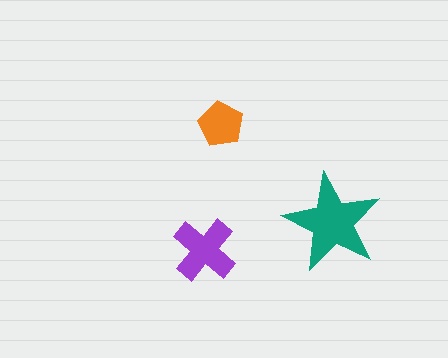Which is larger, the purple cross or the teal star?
The teal star.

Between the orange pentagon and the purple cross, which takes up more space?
The purple cross.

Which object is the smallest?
The orange pentagon.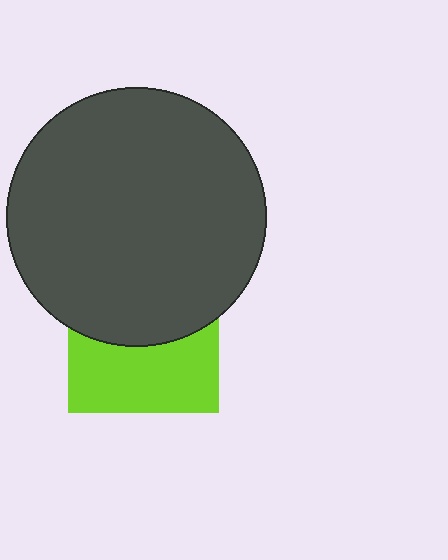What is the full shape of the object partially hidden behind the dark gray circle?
The partially hidden object is a lime square.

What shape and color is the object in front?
The object in front is a dark gray circle.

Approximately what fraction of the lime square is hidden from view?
Roughly 50% of the lime square is hidden behind the dark gray circle.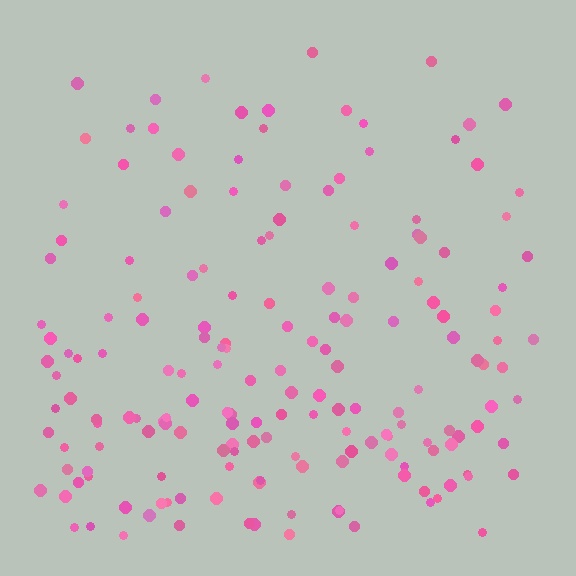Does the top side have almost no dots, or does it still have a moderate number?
Still a moderate number, just noticeably fewer than the bottom.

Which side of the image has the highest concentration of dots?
The bottom.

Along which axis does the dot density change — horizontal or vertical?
Vertical.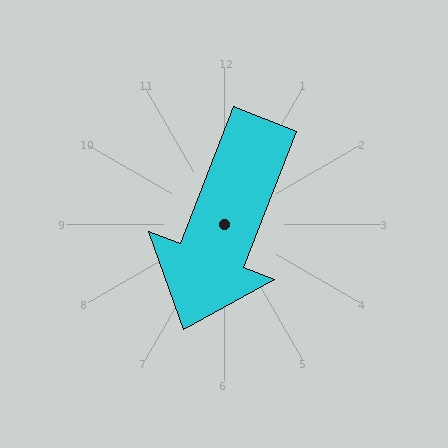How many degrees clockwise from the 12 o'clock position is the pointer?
Approximately 201 degrees.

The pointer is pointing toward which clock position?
Roughly 7 o'clock.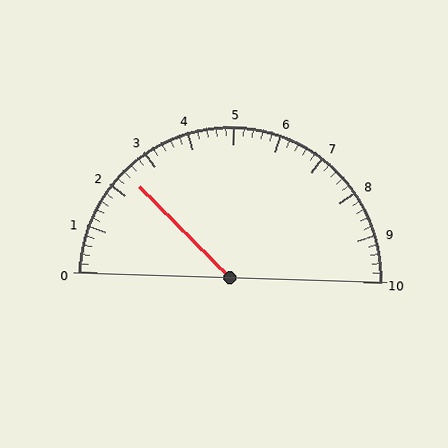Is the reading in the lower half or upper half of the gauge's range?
The reading is in the lower half of the range (0 to 10).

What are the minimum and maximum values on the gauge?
The gauge ranges from 0 to 10.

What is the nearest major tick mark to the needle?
The nearest major tick mark is 2.